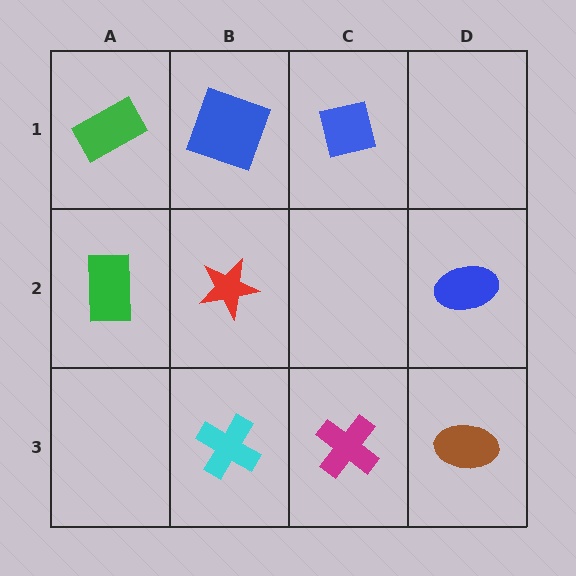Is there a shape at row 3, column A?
No, that cell is empty.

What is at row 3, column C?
A magenta cross.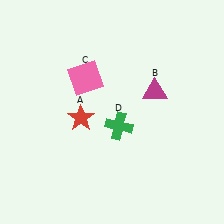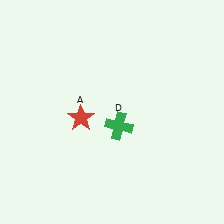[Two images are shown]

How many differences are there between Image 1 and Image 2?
There are 2 differences between the two images.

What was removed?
The magenta triangle (B), the pink square (C) were removed in Image 2.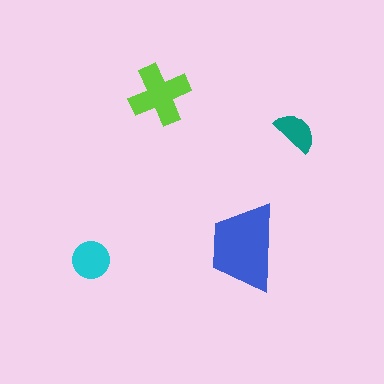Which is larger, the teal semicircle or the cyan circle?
The cyan circle.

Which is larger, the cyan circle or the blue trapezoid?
The blue trapezoid.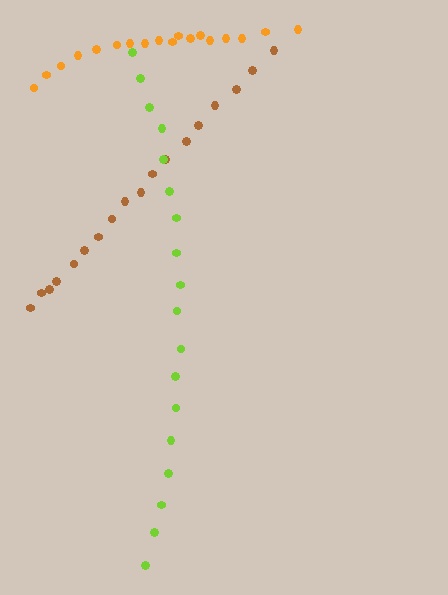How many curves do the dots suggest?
There are 3 distinct paths.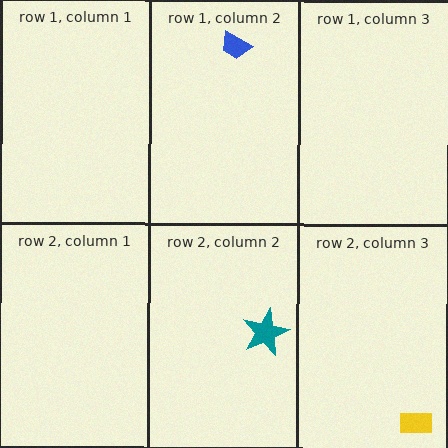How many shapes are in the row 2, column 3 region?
1.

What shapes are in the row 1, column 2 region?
The blue trapezoid.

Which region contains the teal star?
The row 2, column 2 region.